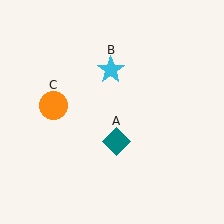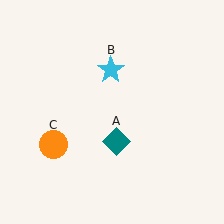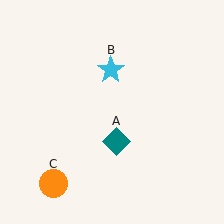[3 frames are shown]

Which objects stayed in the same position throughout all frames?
Teal diamond (object A) and cyan star (object B) remained stationary.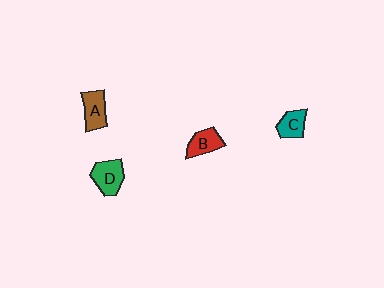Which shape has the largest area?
Shape D (green).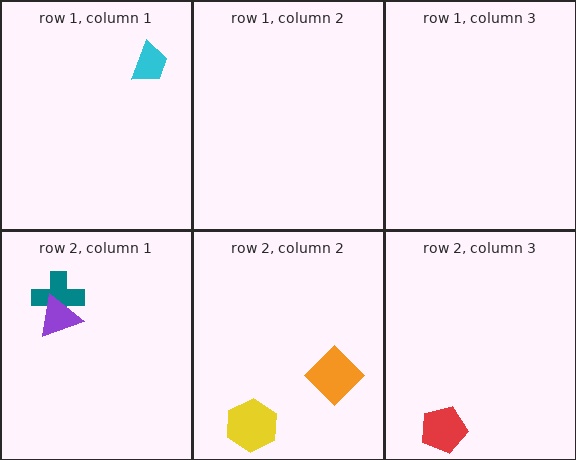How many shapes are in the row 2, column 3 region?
1.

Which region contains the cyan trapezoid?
The row 1, column 1 region.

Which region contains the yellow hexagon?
The row 2, column 2 region.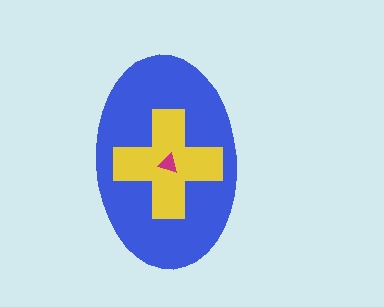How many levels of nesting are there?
3.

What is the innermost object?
The magenta triangle.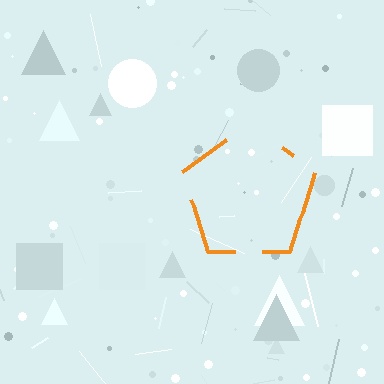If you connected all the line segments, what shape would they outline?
They would outline a pentagon.